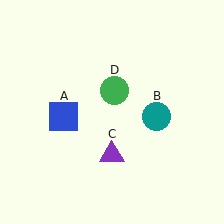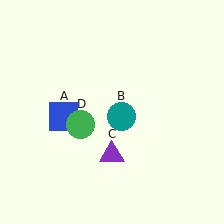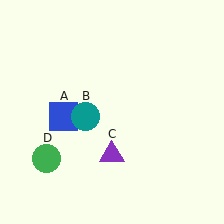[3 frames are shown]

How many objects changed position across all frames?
2 objects changed position: teal circle (object B), green circle (object D).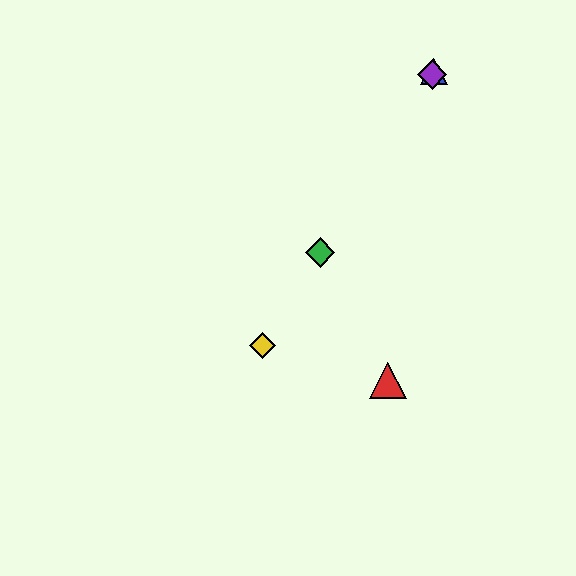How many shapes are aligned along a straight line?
4 shapes (the blue triangle, the green diamond, the yellow diamond, the purple diamond) are aligned along a straight line.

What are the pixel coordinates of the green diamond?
The green diamond is at (320, 252).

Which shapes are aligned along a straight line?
The blue triangle, the green diamond, the yellow diamond, the purple diamond are aligned along a straight line.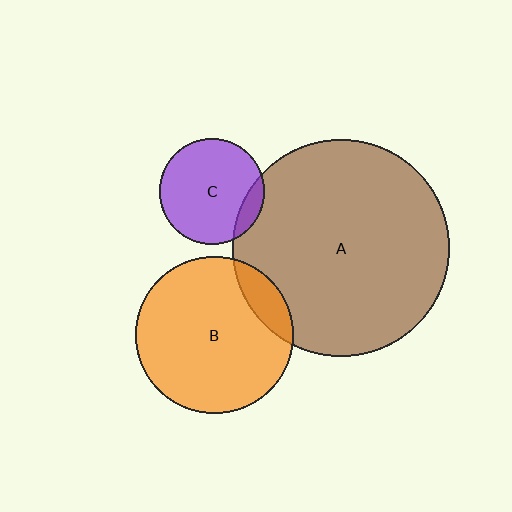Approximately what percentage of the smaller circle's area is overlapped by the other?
Approximately 10%.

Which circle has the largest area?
Circle A (brown).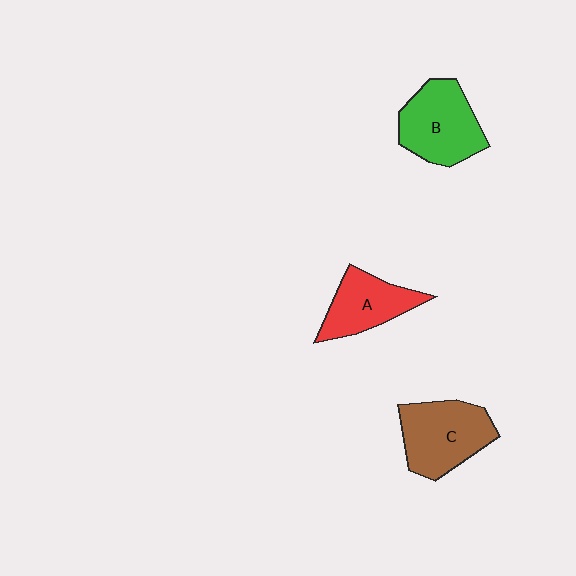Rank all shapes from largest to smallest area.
From largest to smallest: C (brown), B (green), A (red).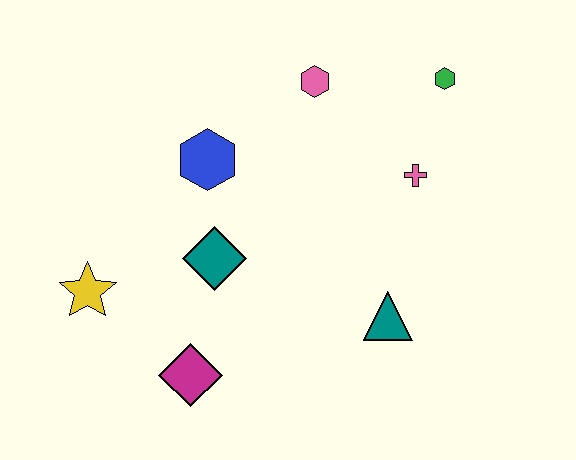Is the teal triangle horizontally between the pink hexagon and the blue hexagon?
No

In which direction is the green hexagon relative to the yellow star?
The green hexagon is to the right of the yellow star.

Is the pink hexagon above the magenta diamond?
Yes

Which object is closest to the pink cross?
The green hexagon is closest to the pink cross.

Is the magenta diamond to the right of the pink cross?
No